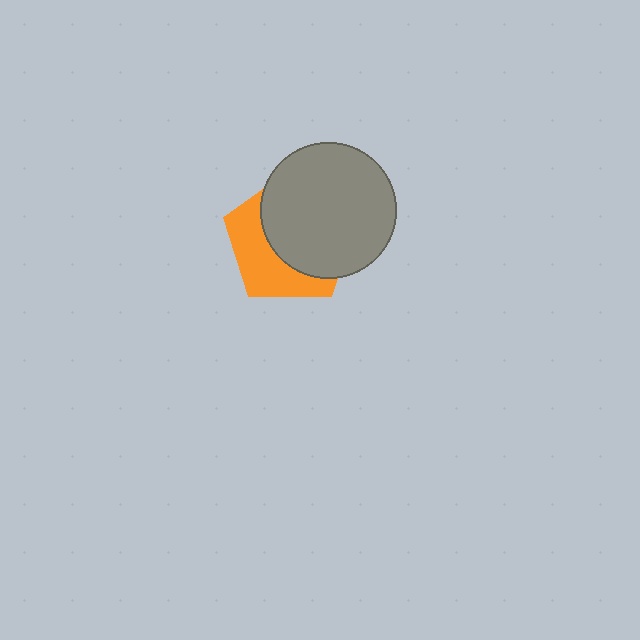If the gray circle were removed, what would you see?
You would see the complete orange pentagon.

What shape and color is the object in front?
The object in front is a gray circle.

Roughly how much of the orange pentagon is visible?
A small part of it is visible (roughly 40%).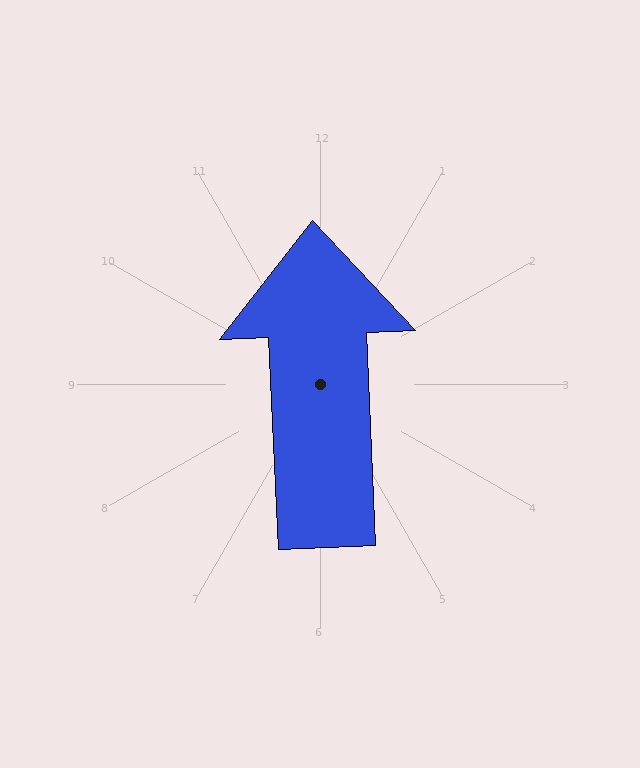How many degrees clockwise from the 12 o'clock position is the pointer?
Approximately 358 degrees.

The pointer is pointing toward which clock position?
Roughly 12 o'clock.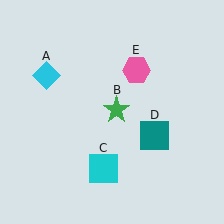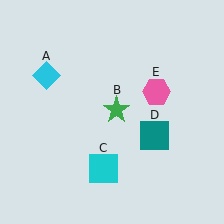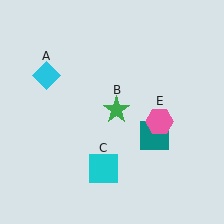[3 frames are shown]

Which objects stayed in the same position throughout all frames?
Cyan diamond (object A) and green star (object B) and cyan square (object C) and teal square (object D) remained stationary.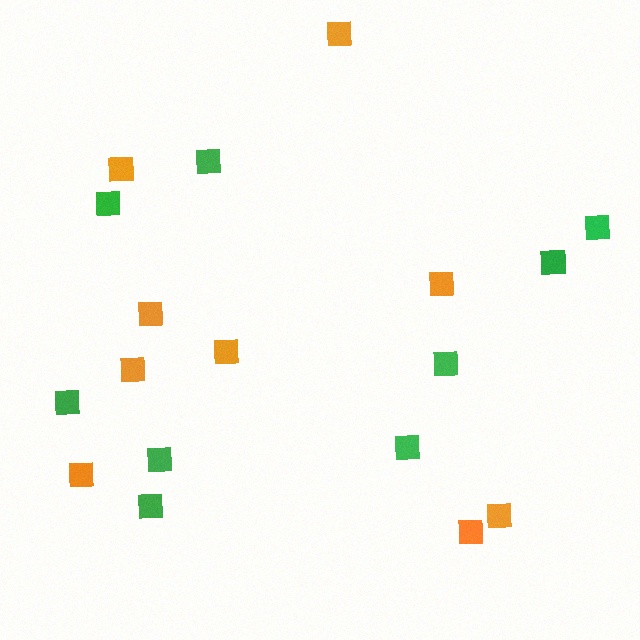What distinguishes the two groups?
There are 2 groups: one group of green squares (9) and one group of orange squares (9).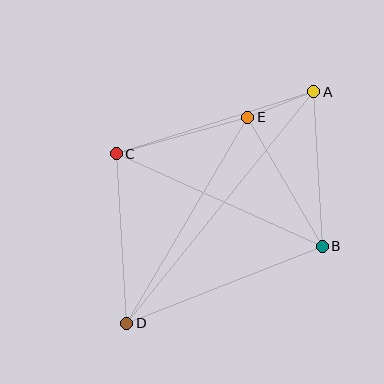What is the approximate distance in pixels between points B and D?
The distance between B and D is approximately 210 pixels.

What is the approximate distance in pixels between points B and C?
The distance between B and C is approximately 226 pixels.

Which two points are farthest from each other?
Points A and D are farthest from each other.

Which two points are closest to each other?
Points A and E are closest to each other.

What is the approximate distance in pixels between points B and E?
The distance between B and E is approximately 149 pixels.